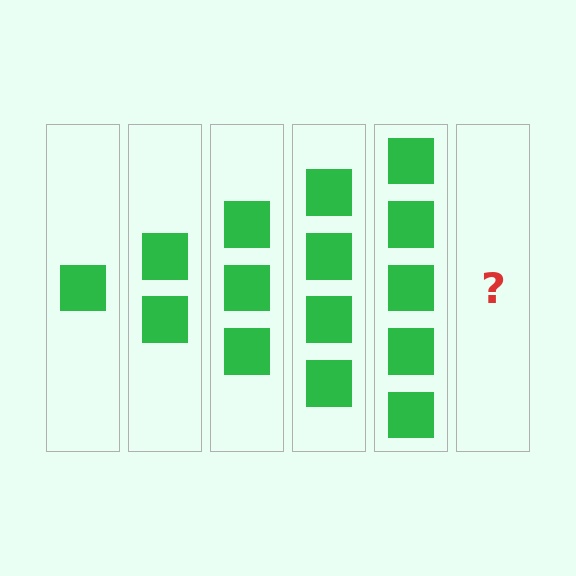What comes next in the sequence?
The next element should be 6 squares.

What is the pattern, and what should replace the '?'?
The pattern is that each step adds one more square. The '?' should be 6 squares.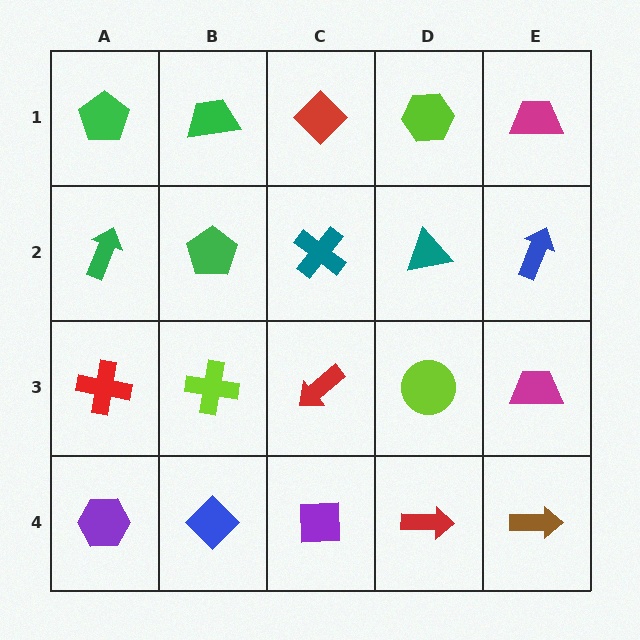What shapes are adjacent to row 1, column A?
A green arrow (row 2, column A), a green trapezoid (row 1, column B).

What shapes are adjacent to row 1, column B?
A green pentagon (row 2, column B), a green pentagon (row 1, column A), a red diamond (row 1, column C).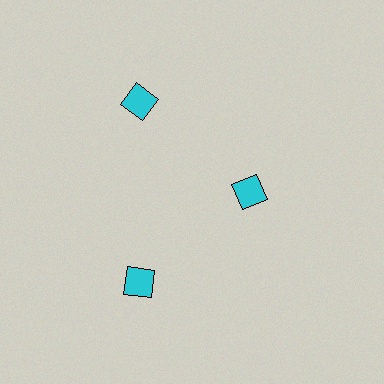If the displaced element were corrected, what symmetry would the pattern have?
It would have 3-fold rotational symmetry — the pattern would map onto itself every 120 degrees.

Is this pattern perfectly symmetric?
No. The 3 cyan diamonds are arranged in a ring, but one element near the 3 o'clock position is pulled inward toward the center, breaking the 3-fold rotational symmetry.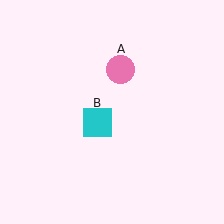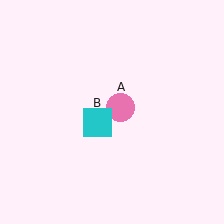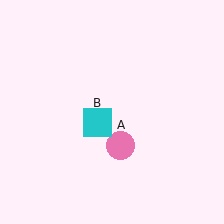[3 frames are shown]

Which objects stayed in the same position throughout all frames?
Cyan square (object B) remained stationary.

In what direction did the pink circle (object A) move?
The pink circle (object A) moved down.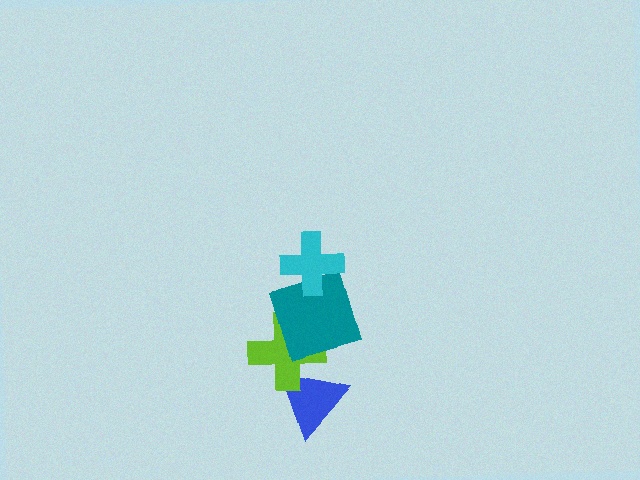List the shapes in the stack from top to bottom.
From top to bottom: the cyan cross, the teal square, the lime cross, the blue triangle.